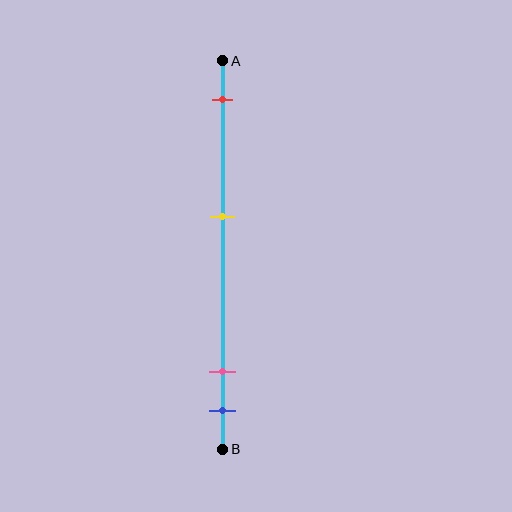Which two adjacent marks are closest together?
The pink and blue marks are the closest adjacent pair.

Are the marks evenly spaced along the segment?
No, the marks are not evenly spaced.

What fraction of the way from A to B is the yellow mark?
The yellow mark is approximately 40% (0.4) of the way from A to B.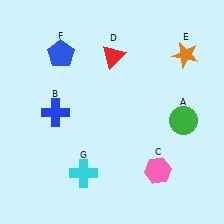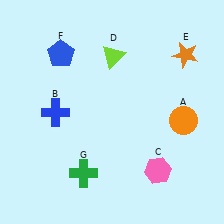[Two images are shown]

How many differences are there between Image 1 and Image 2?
There are 3 differences between the two images.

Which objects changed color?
A changed from green to orange. D changed from red to lime. G changed from cyan to green.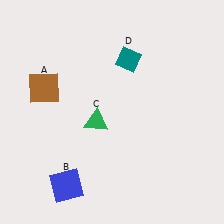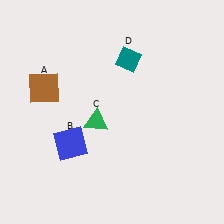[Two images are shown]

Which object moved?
The blue square (B) moved up.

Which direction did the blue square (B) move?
The blue square (B) moved up.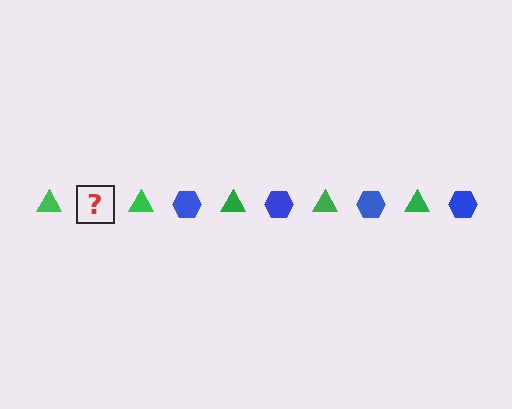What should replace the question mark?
The question mark should be replaced with a blue hexagon.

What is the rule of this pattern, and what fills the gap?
The rule is that the pattern alternates between green triangle and blue hexagon. The gap should be filled with a blue hexagon.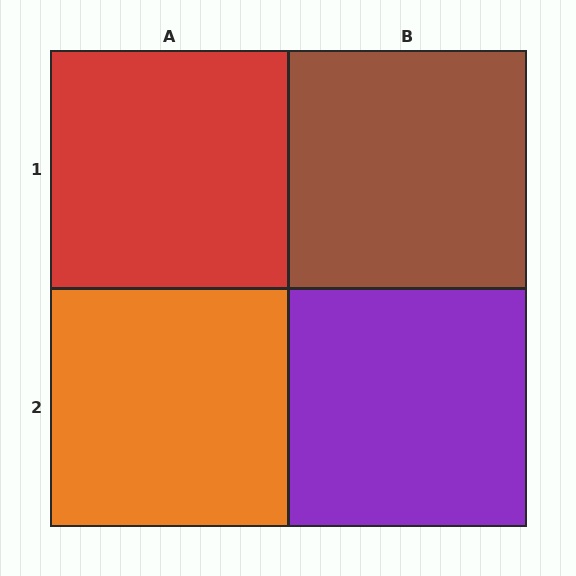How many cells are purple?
1 cell is purple.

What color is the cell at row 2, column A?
Orange.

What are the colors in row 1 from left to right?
Red, brown.